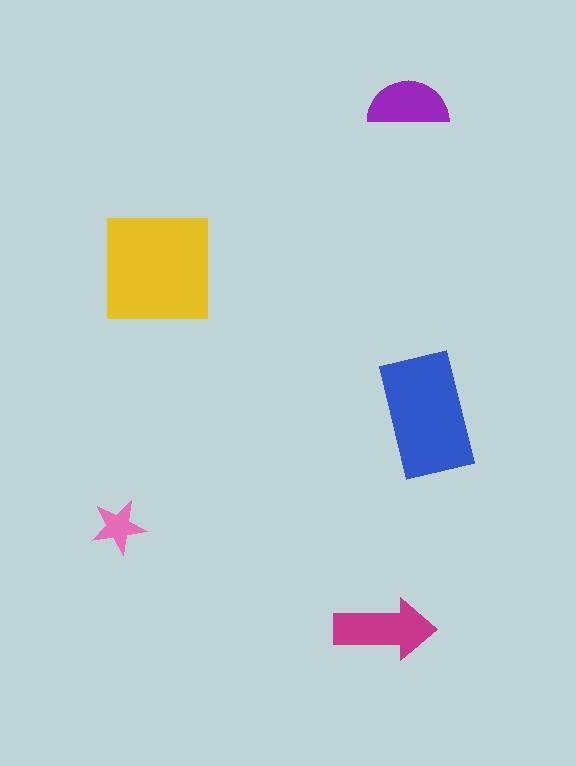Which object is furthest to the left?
The pink star is leftmost.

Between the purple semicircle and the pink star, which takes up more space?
The purple semicircle.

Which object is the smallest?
The pink star.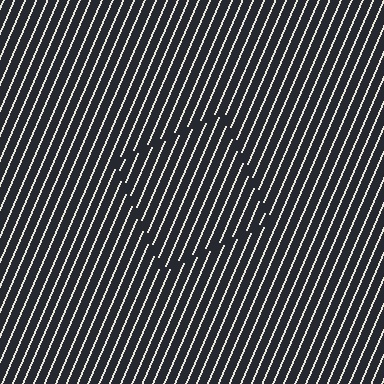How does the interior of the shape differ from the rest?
The interior of the shape contains the same grating, shifted by half a period — the contour is defined by the phase discontinuity where line-ends from the inner and outer gratings abut.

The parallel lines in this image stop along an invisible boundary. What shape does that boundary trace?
An illusory square. The interior of the shape contains the same grating, shifted by half a period — the contour is defined by the phase discontinuity where line-ends from the inner and outer gratings abut.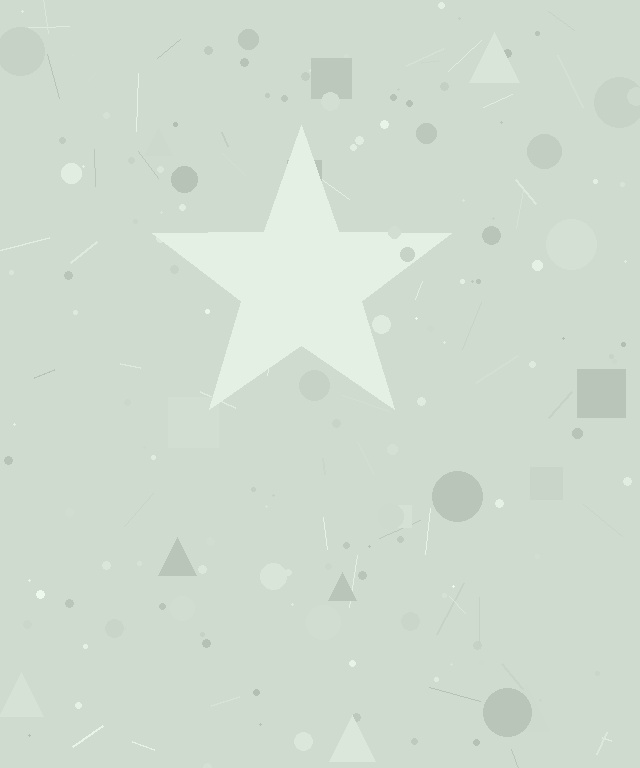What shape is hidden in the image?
A star is hidden in the image.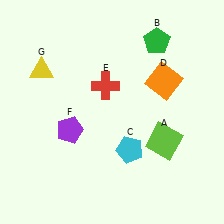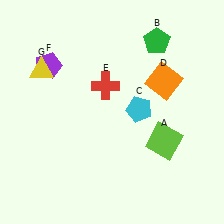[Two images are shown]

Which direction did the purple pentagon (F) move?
The purple pentagon (F) moved up.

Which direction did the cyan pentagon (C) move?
The cyan pentagon (C) moved up.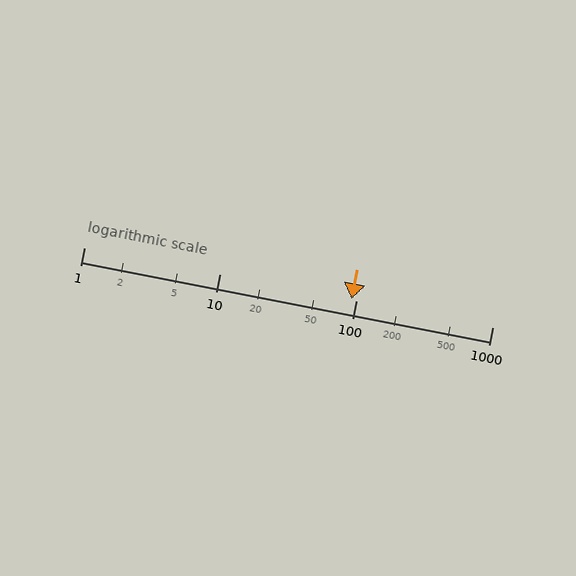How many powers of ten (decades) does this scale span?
The scale spans 3 decades, from 1 to 1000.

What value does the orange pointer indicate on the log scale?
The pointer indicates approximately 92.